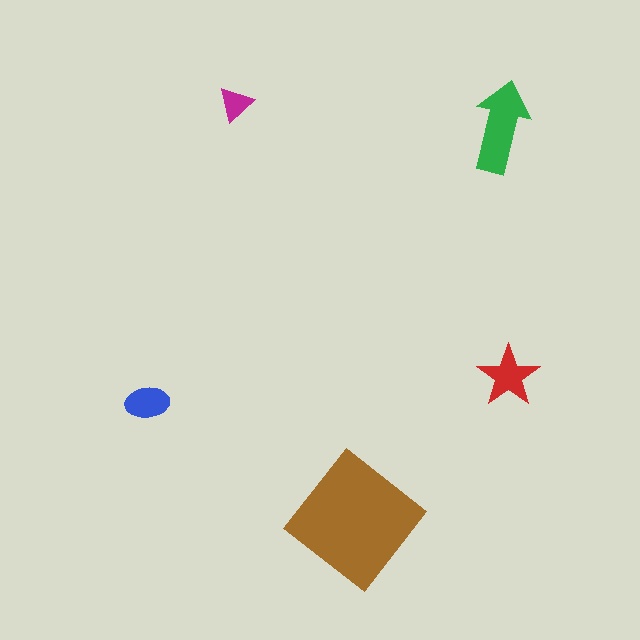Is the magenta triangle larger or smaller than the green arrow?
Smaller.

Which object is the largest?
The brown diamond.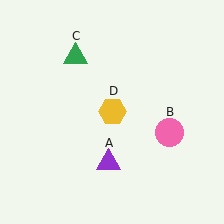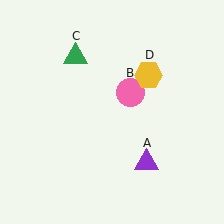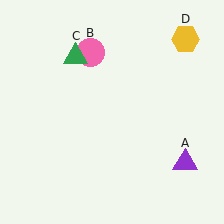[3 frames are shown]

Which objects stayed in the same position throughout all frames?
Green triangle (object C) remained stationary.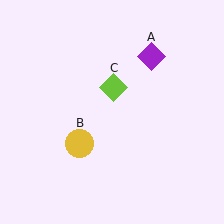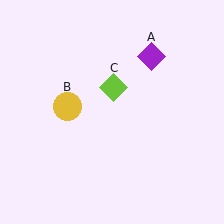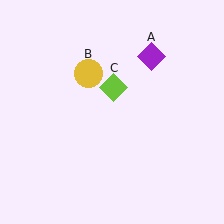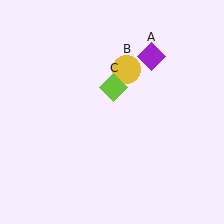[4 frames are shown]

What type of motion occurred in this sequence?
The yellow circle (object B) rotated clockwise around the center of the scene.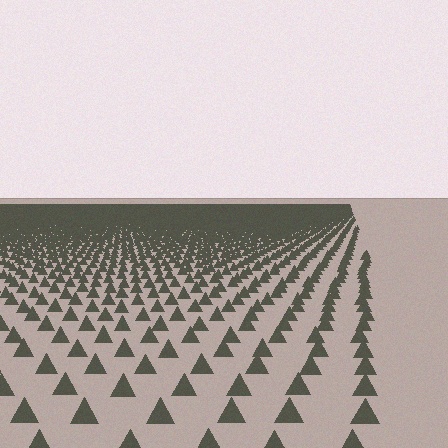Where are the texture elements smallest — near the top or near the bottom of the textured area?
Near the top.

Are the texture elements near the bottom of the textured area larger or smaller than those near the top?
Larger. Near the bottom, elements are closer to the viewer and appear at a bigger on-screen size.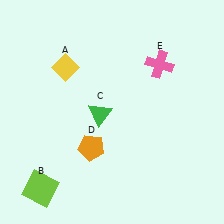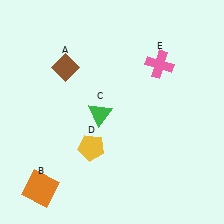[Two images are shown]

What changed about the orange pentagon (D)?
In Image 1, D is orange. In Image 2, it changed to yellow.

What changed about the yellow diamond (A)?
In Image 1, A is yellow. In Image 2, it changed to brown.